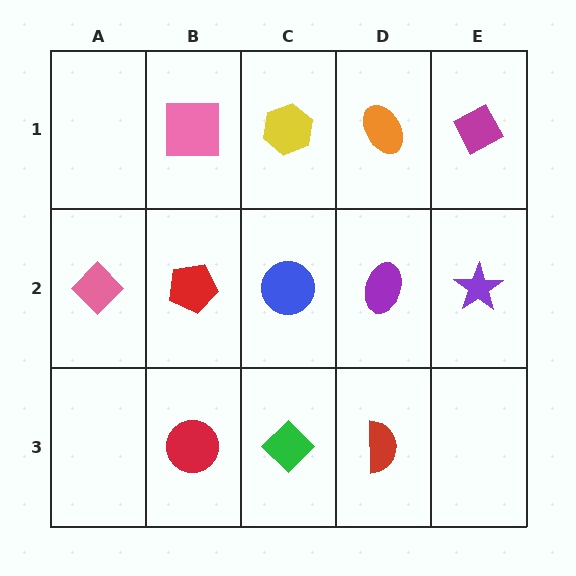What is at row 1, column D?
An orange ellipse.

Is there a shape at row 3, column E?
No, that cell is empty.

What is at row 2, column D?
A purple ellipse.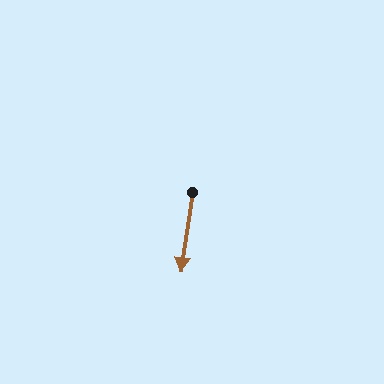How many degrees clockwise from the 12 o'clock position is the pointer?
Approximately 188 degrees.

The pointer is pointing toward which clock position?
Roughly 6 o'clock.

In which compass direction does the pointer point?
South.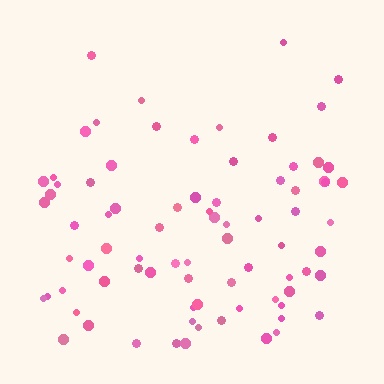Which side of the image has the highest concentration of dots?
The bottom.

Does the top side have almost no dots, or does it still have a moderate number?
Still a moderate number, just noticeably fewer than the bottom.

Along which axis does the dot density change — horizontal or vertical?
Vertical.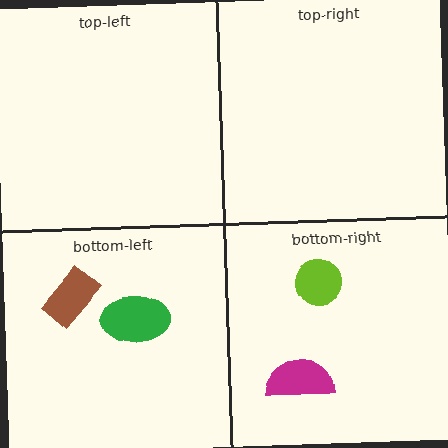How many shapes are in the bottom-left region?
2.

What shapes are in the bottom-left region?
The green ellipse, the brown rectangle.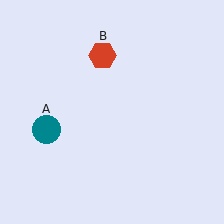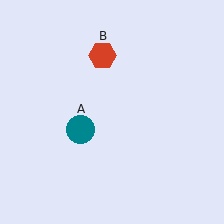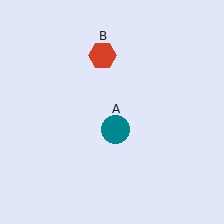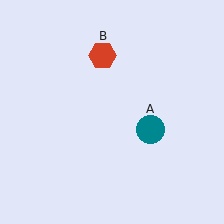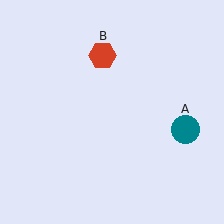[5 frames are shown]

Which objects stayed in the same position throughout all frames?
Red hexagon (object B) remained stationary.